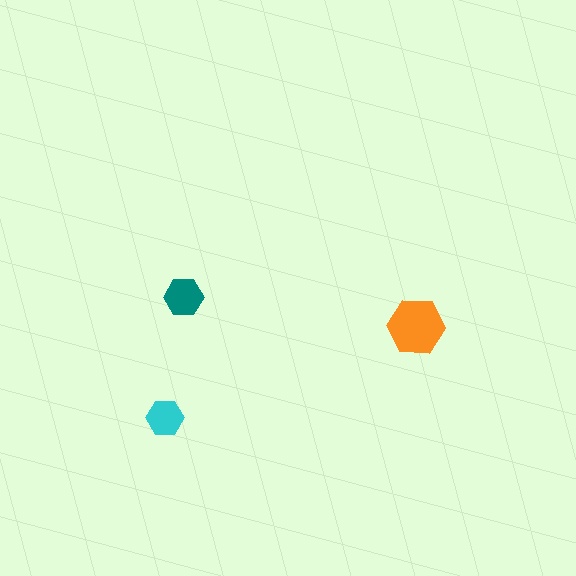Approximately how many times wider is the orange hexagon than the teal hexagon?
About 1.5 times wider.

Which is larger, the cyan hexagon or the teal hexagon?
The teal one.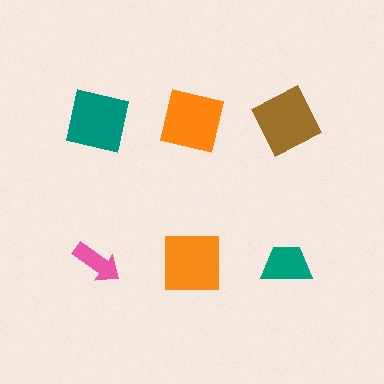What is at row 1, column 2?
An orange square.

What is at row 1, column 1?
A teal square.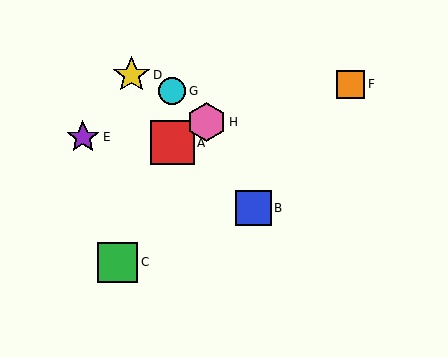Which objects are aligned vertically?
Objects A, G are aligned vertically.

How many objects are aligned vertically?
2 objects (A, G) are aligned vertically.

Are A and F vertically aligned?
No, A is at x≈172 and F is at x≈351.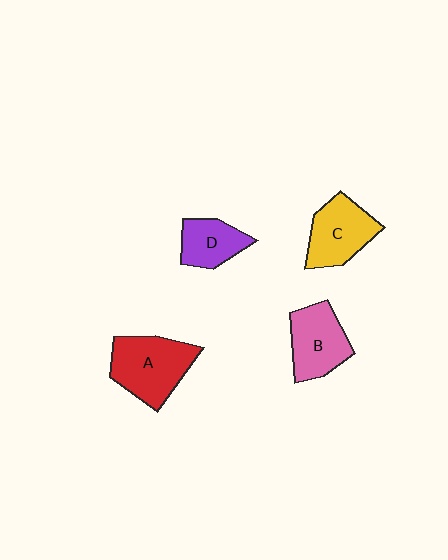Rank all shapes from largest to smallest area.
From largest to smallest: A (red), C (yellow), B (pink), D (purple).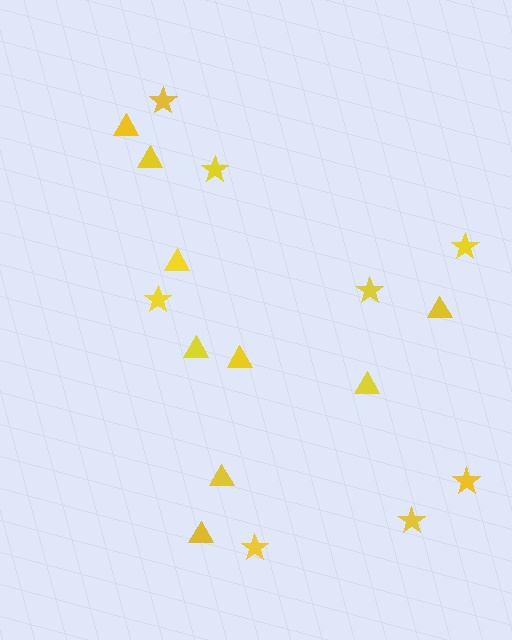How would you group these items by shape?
There are 2 groups: one group of triangles (9) and one group of stars (8).